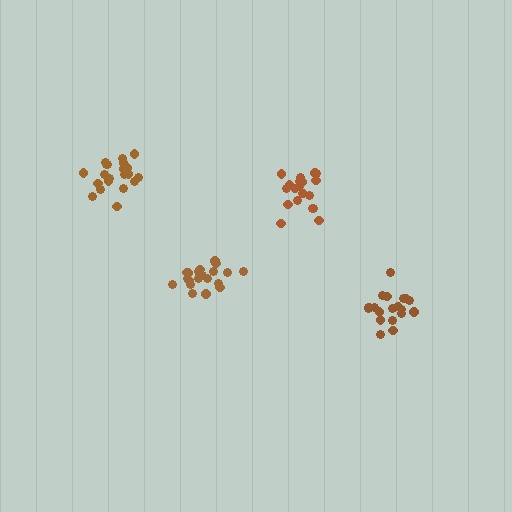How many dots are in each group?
Group 1: 20 dots, Group 2: 21 dots, Group 3: 21 dots, Group 4: 20 dots (82 total).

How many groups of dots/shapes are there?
There are 4 groups.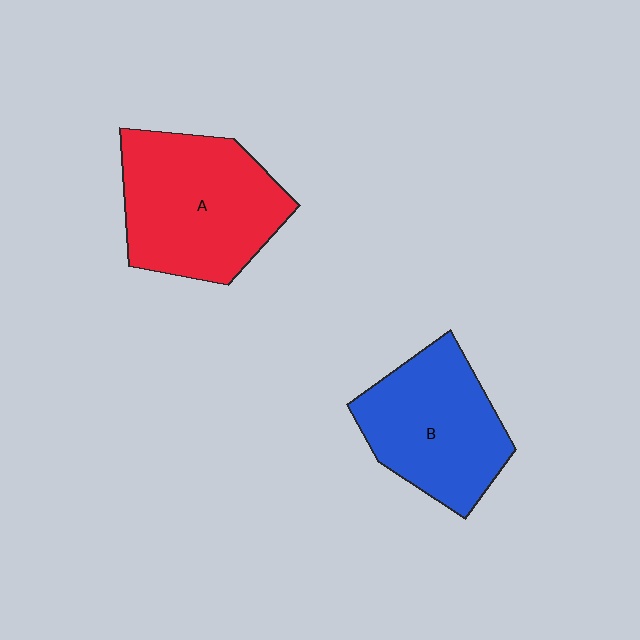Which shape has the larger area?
Shape A (red).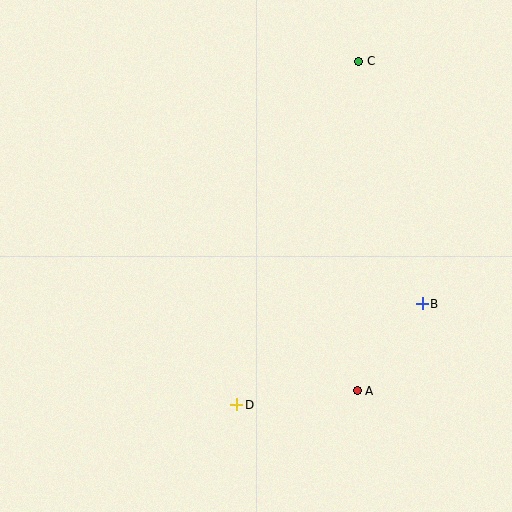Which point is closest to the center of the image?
Point D at (237, 405) is closest to the center.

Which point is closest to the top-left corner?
Point C is closest to the top-left corner.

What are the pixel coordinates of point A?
Point A is at (357, 391).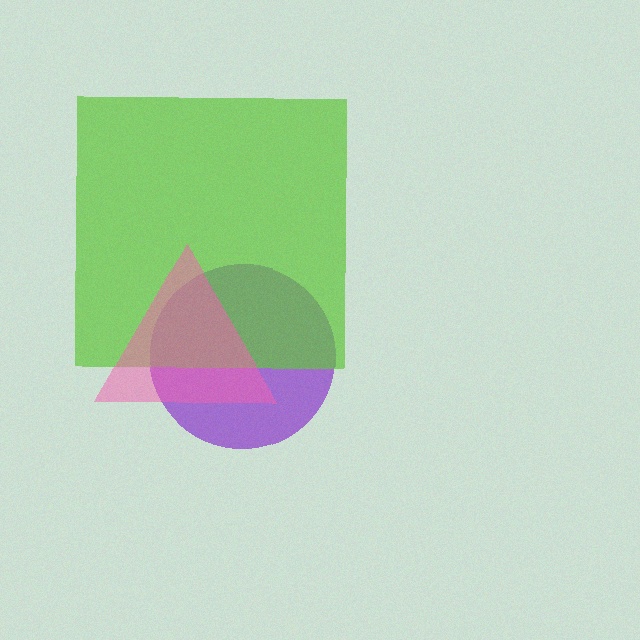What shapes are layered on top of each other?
The layered shapes are: a purple circle, a lime square, a pink triangle.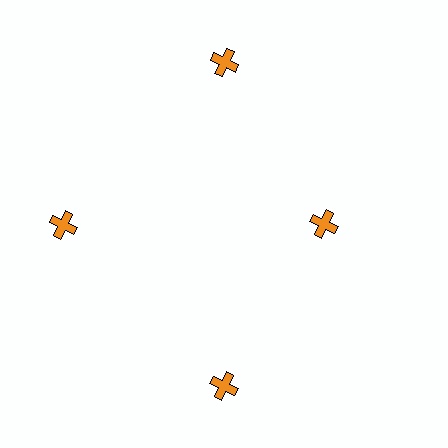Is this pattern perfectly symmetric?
No. The 4 orange crosses are arranged in a ring, but one element near the 3 o'clock position is pulled inward toward the center, breaking the 4-fold rotational symmetry.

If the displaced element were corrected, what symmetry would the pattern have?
It would have 4-fold rotational symmetry — the pattern would map onto itself every 90 degrees.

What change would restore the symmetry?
The symmetry would be restored by moving it outward, back onto the ring so that all 4 crosses sit at equal angles and equal distance from the center.